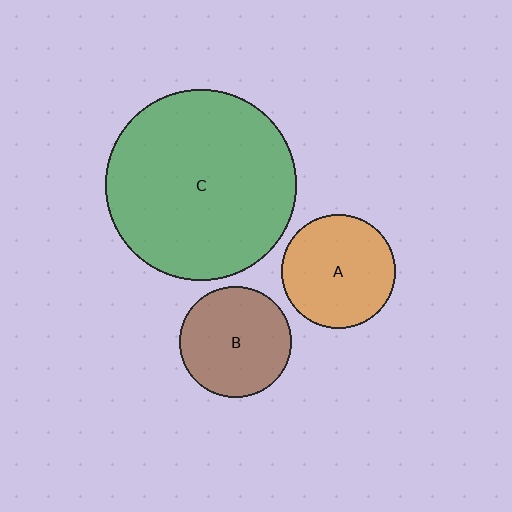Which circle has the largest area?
Circle C (green).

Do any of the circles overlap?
No, none of the circles overlap.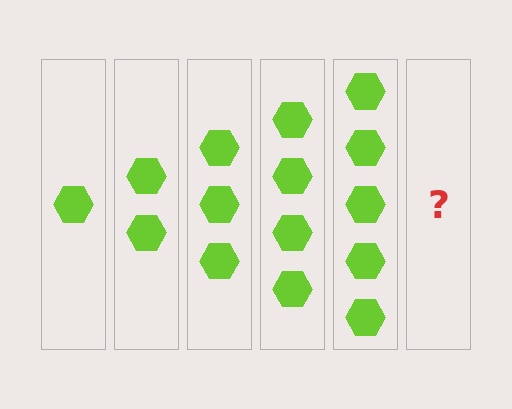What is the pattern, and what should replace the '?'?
The pattern is that each step adds one more hexagon. The '?' should be 6 hexagons.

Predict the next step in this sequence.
The next step is 6 hexagons.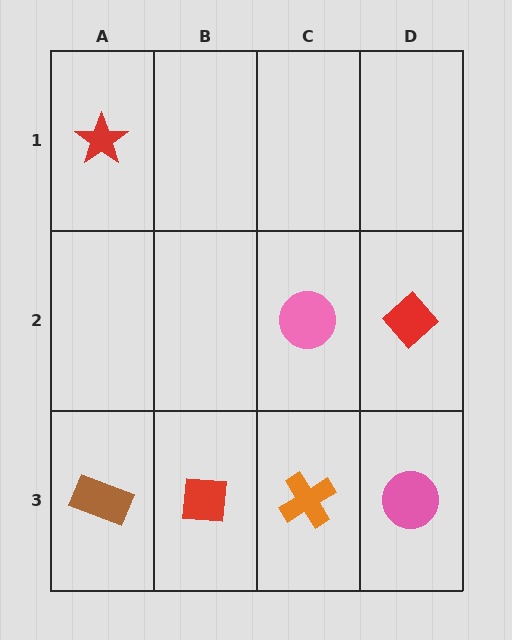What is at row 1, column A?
A red star.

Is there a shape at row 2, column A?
No, that cell is empty.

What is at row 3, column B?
A red square.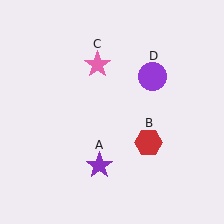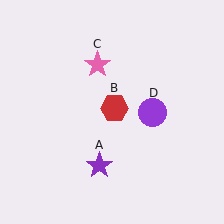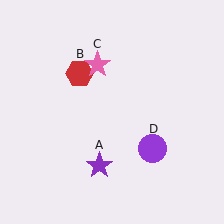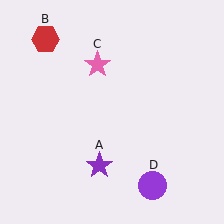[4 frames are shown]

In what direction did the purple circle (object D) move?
The purple circle (object D) moved down.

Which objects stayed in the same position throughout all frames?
Purple star (object A) and pink star (object C) remained stationary.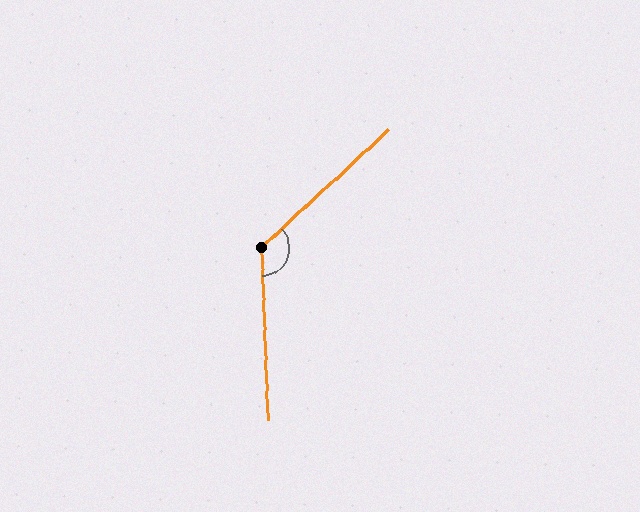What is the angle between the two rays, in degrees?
Approximately 131 degrees.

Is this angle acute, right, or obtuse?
It is obtuse.